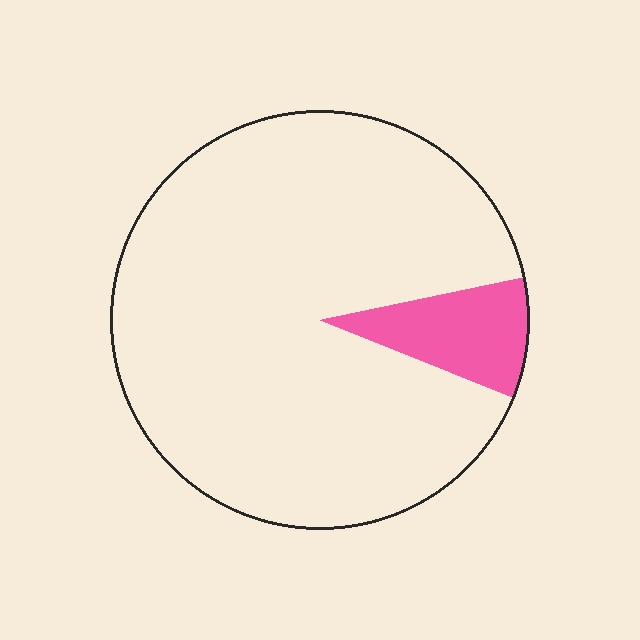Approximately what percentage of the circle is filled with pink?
Approximately 10%.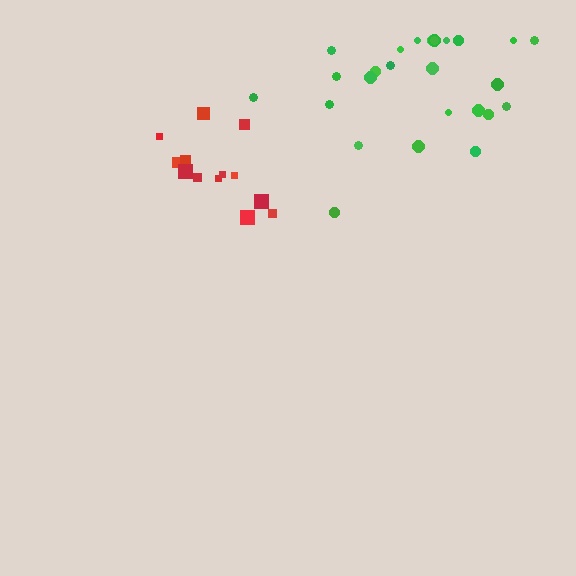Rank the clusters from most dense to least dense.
red, green.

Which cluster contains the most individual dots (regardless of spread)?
Green (26).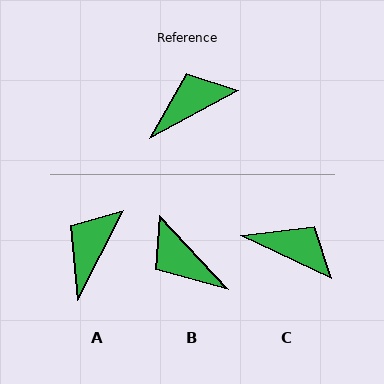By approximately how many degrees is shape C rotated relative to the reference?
Approximately 54 degrees clockwise.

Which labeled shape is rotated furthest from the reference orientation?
B, about 104 degrees away.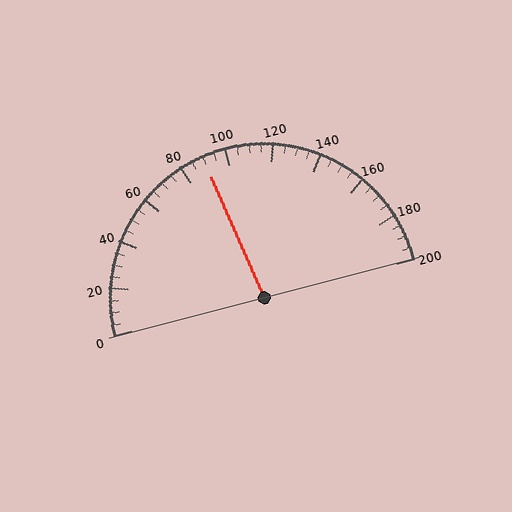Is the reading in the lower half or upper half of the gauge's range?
The reading is in the lower half of the range (0 to 200).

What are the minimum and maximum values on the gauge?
The gauge ranges from 0 to 200.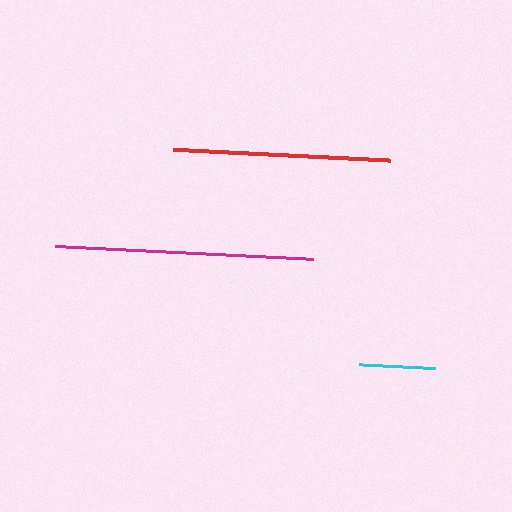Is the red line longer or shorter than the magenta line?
The magenta line is longer than the red line.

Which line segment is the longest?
The magenta line is the longest at approximately 258 pixels.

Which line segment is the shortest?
The cyan line is the shortest at approximately 76 pixels.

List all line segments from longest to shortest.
From longest to shortest: magenta, red, cyan.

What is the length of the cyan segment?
The cyan segment is approximately 76 pixels long.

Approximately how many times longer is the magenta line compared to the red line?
The magenta line is approximately 1.2 times the length of the red line.